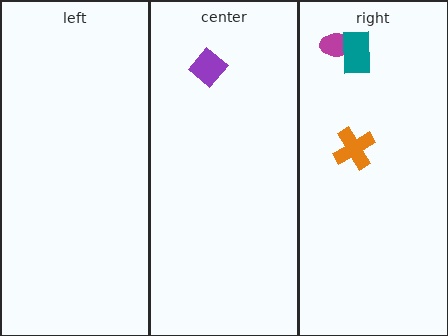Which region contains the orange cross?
The right region.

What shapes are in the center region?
The purple diamond.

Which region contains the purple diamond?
The center region.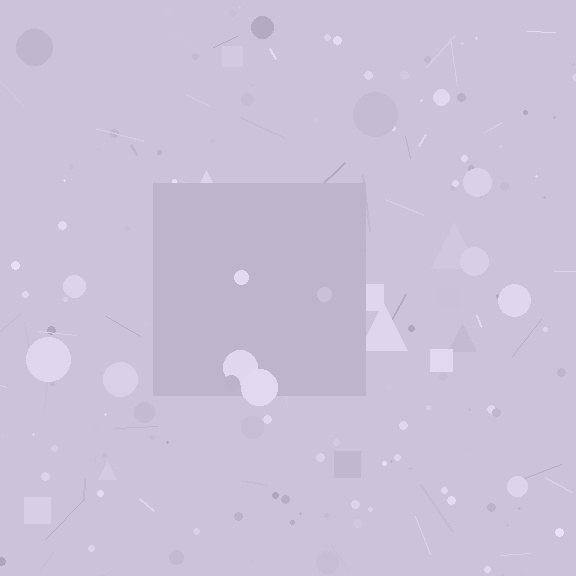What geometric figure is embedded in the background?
A square is embedded in the background.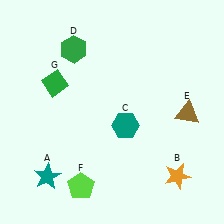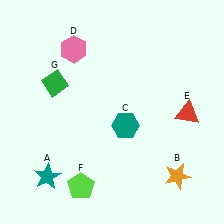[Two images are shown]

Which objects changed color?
D changed from green to pink. E changed from brown to red.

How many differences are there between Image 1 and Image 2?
There are 2 differences between the two images.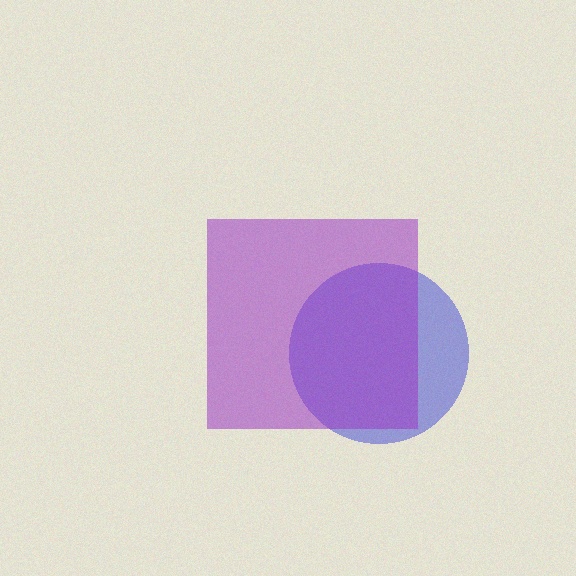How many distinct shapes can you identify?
There are 2 distinct shapes: a blue circle, a purple square.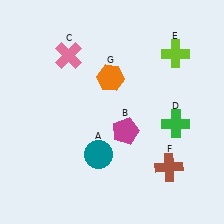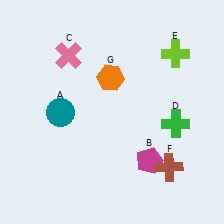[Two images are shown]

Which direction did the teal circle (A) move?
The teal circle (A) moved up.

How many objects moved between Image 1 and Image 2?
2 objects moved between the two images.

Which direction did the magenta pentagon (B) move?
The magenta pentagon (B) moved down.